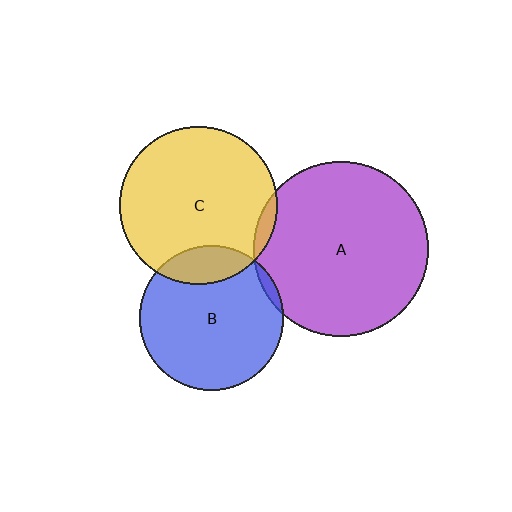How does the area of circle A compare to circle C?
Approximately 1.2 times.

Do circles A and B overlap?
Yes.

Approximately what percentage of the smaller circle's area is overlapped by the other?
Approximately 5%.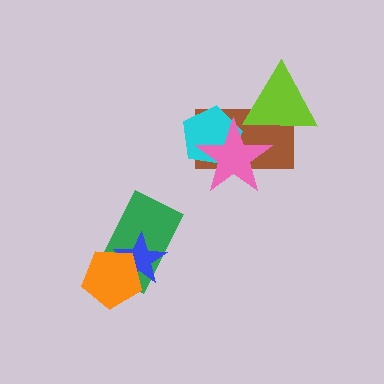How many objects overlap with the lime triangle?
2 objects overlap with the lime triangle.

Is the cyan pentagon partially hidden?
Yes, it is partially covered by another shape.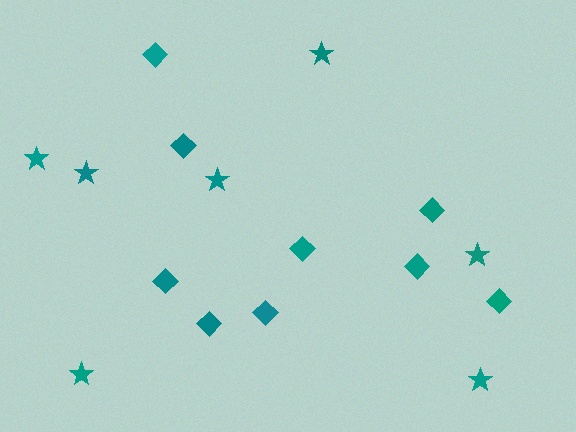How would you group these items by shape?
There are 2 groups: one group of stars (7) and one group of diamonds (9).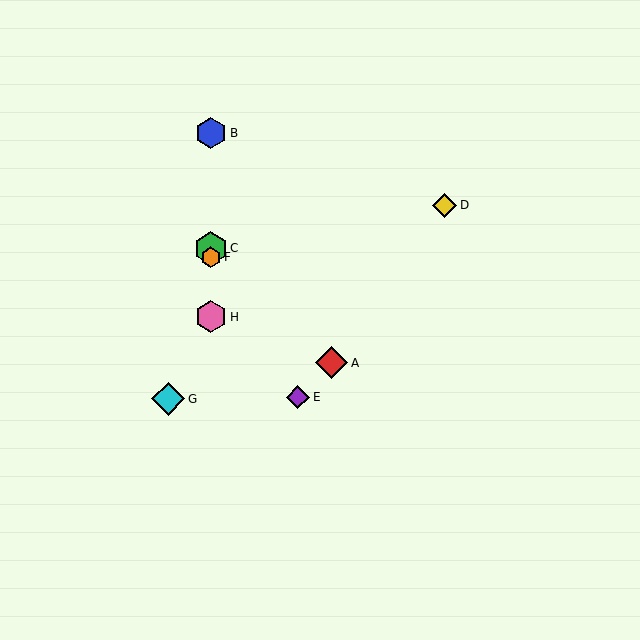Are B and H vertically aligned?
Yes, both are at x≈211.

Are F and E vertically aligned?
No, F is at x≈211 and E is at x≈298.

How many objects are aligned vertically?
4 objects (B, C, F, H) are aligned vertically.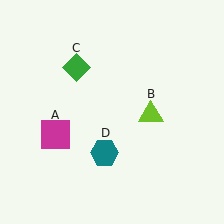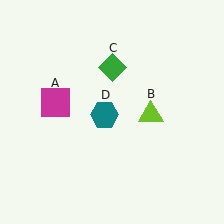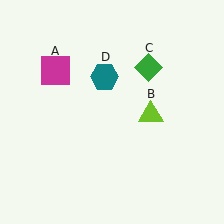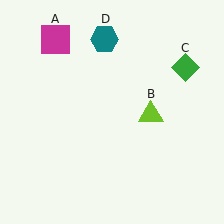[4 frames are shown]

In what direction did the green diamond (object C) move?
The green diamond (object C) moved right.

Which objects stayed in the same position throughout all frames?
Lime triangle (object B) remained stationary.